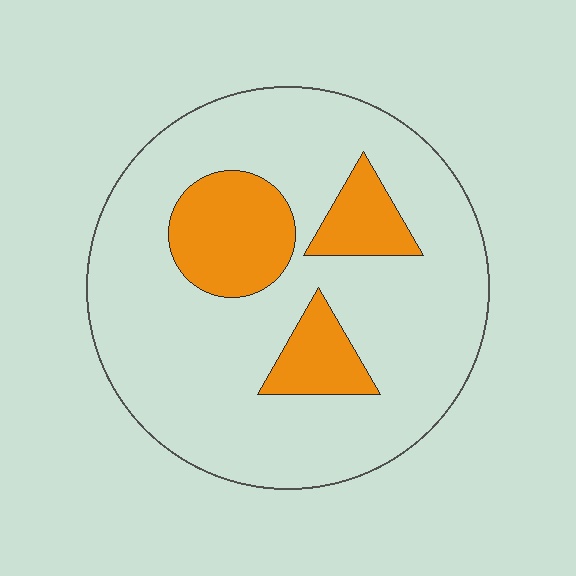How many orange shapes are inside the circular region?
3.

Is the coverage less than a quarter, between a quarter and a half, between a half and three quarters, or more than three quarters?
Less than a quarter.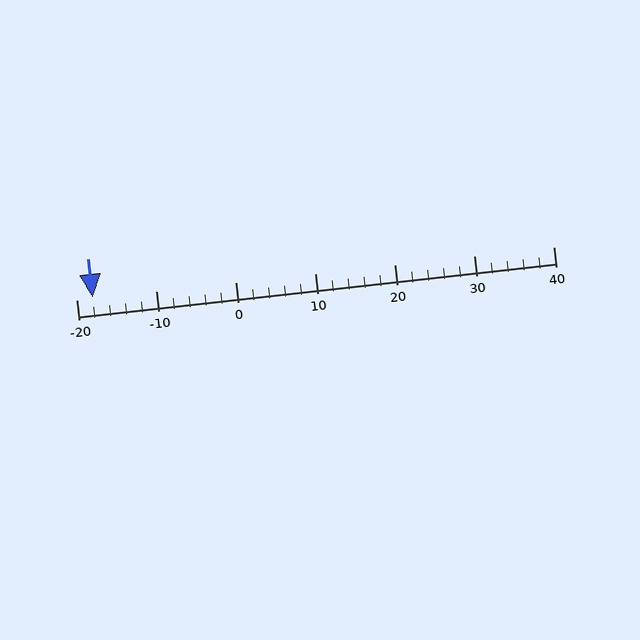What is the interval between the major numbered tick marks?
The major tick marks are spaced 10 units apart.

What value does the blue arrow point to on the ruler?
The blue arrow points to approximately -18.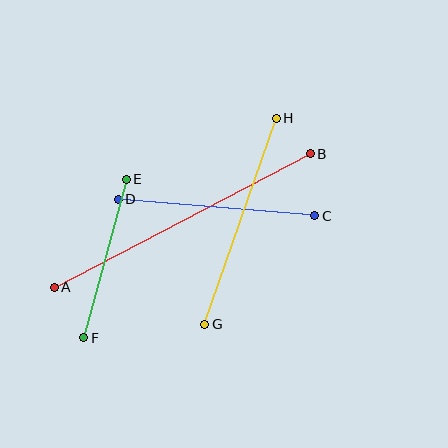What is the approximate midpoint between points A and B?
The midpoint is at approximately (182, 221) pixels.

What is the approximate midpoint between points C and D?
The midpoint is at approximately (216, 208) pixels.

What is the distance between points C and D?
The distance is approximately 197 pixels.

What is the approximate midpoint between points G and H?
The midpoint is at approximately (241, 221) pixels.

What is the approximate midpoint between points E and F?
The midpoint is at approximately (105, 259) pixels.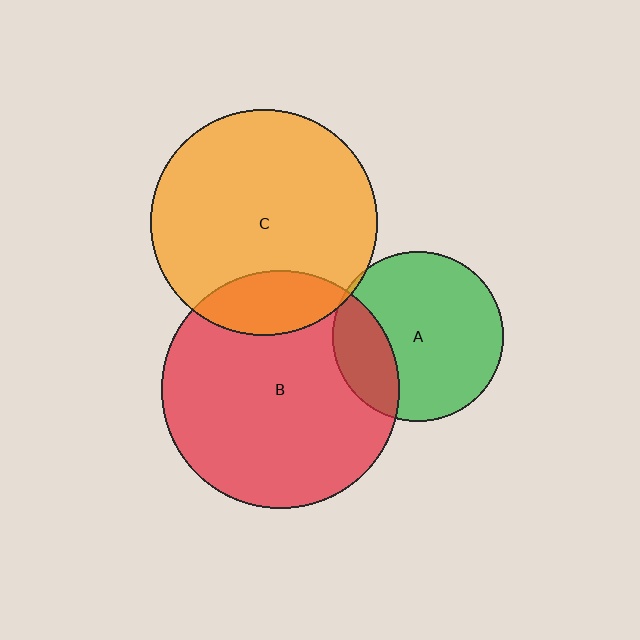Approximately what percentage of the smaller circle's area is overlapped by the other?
Approximately 25%.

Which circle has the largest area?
Circle B (red).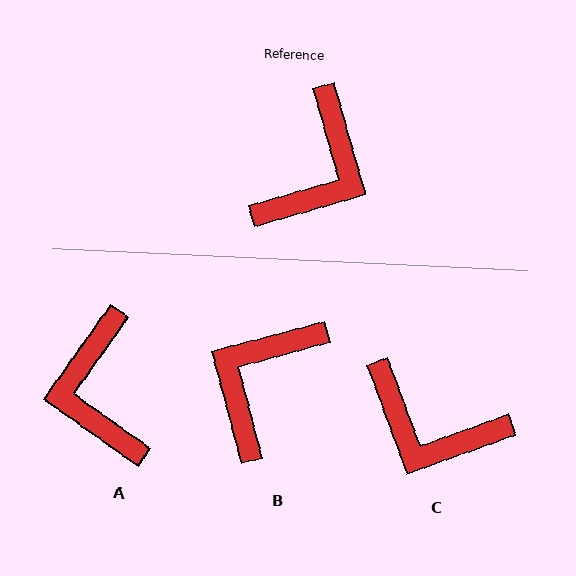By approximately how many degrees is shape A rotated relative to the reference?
Approximately 141 degrees clockwise.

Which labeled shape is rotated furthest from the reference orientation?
B, about 179 degrees away.